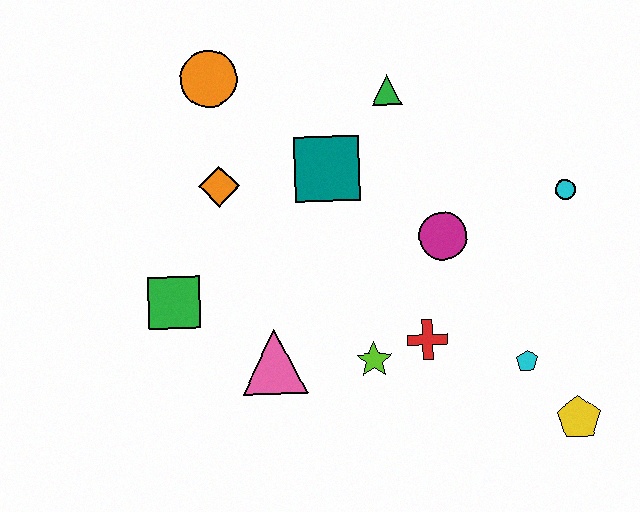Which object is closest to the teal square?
The green triangle is closest to the teal square.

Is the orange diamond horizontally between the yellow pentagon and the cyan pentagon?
No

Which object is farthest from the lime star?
The orange circle is farthest from the lime star.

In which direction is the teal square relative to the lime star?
The teal square is above the lime star.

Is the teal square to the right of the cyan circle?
No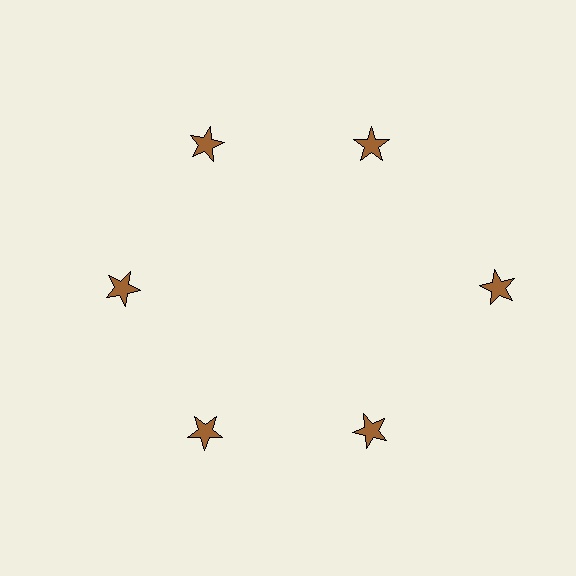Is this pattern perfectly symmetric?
No. The 6 brown stars are arranged in a ring, but one element near the 3 o'clock position is pushed outward from the center, breaking the 6-fold rotational symmetry.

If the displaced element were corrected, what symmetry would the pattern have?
It would have 6-fold rotational symmetry — the pattern would map onto itself every 60 degrees.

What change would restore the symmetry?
The symmetry would be restored by moving it inward, back onto the ring so that all 6 stars sit at equal angles and equal distance from the center.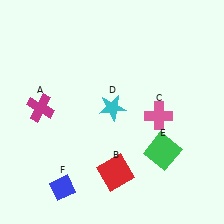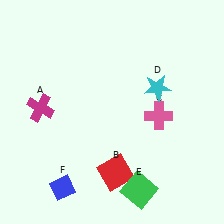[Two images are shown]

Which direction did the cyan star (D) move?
The cyan star (D) moved right.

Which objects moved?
The objects that moved are: the cyan star (D), the green square (E).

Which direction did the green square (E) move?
The green square (E) moved down.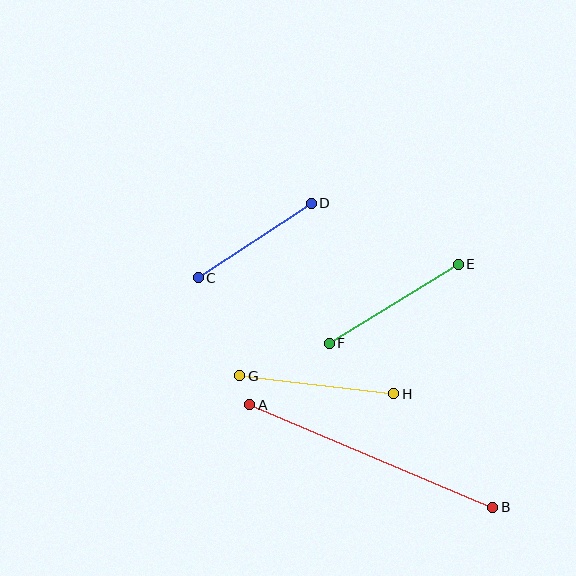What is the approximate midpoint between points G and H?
The midpoint is at approximately (317, 385) pixels.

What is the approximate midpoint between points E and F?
The midpoint is at approximately (394, 304) pixels.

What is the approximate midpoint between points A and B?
The midpoint is at approximately (371, 456) pixels.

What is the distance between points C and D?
The distance is approximately 135 pixels.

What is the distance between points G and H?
The distance is approximately 155 pixels.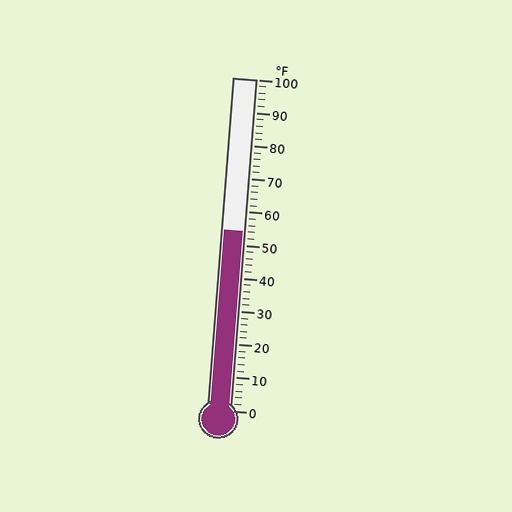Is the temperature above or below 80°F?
The temperature is below 80°F.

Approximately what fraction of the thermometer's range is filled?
The thermometer is filled to approximately 55% of its range.